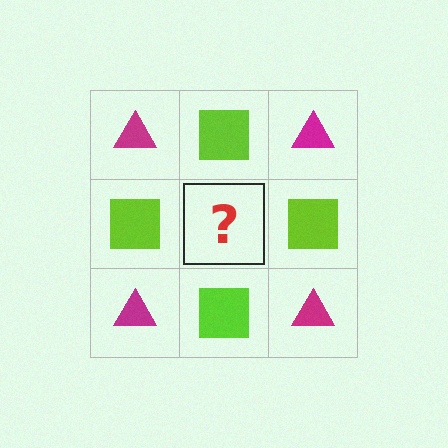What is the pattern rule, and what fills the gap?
The rule is that it alternates magenta triangle and lime square in a checkerboard pattern. The gap should be filled with a magenta triangle.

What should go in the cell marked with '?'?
The missing cell should contain a magenta triangle.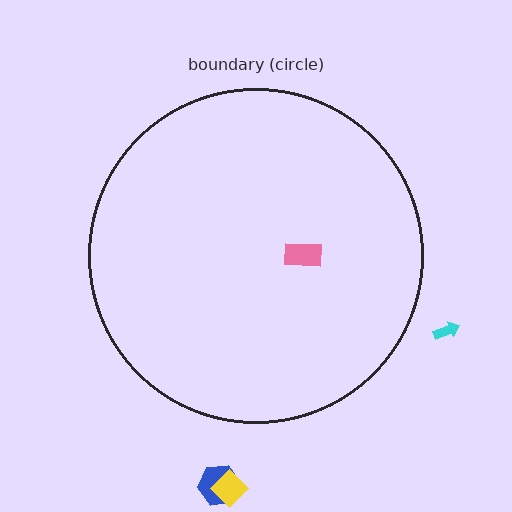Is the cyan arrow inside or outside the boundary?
Outside.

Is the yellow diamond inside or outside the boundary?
Outside.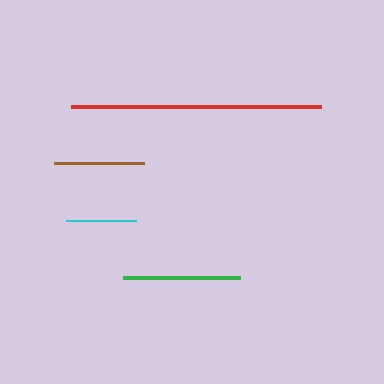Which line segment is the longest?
The red line is the longest at approximately 250 pixels.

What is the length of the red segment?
The red segment is approximately 250 pixels long.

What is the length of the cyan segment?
The cyan segment is approximately 70 pixels long.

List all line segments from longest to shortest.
From longest to shortest: red, green, brown, cyan.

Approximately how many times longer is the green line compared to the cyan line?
The green line is approximately 1.7 times the length of the cyan line.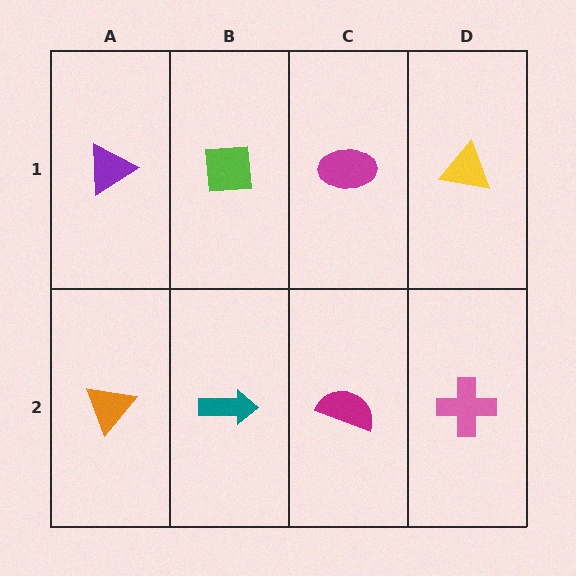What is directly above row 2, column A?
A purple triangle.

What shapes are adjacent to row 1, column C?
A magenta semicircle (row 2, column C), a lime square (row 1, column B), a yellow triangle (row 1, column D).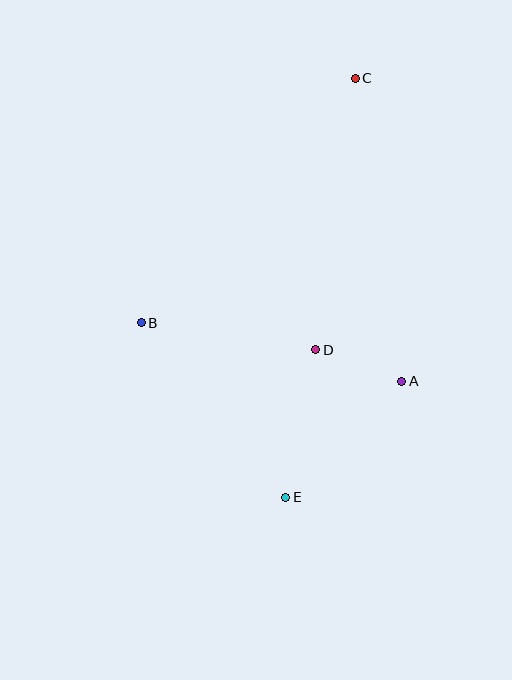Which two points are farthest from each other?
Points C and E are farthest from each other.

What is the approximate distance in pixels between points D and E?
The distance between D and E is approximately 150 pixels.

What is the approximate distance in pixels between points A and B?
The distance between A and B is approximately 267 pixels.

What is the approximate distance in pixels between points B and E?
The distance between B and E is approximately 226 pixels.